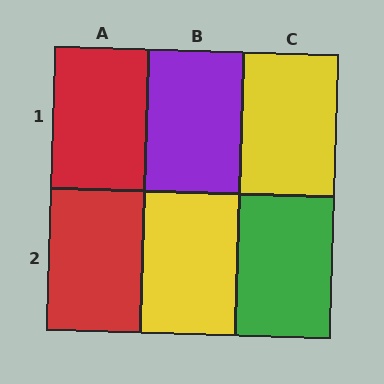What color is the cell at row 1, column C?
Yellow.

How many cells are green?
1 cell is green.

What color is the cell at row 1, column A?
Red.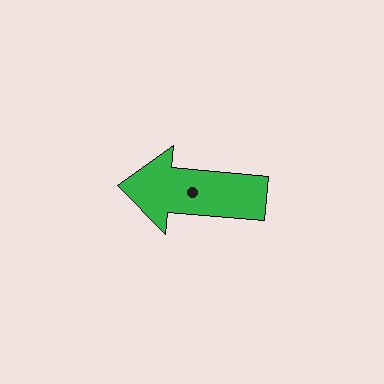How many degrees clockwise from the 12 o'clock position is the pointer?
Approximately 275 degrees.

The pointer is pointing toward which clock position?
Roughly 9 o'clock.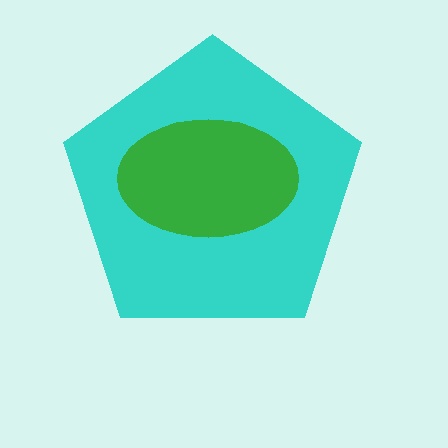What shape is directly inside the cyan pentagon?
The green ellipse.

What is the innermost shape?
The green ellipse.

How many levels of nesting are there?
2.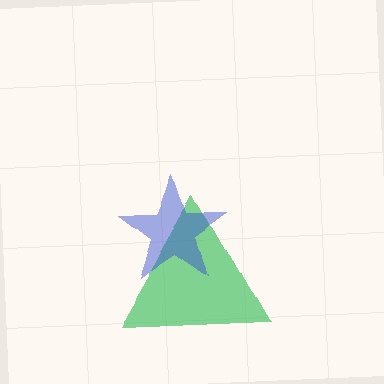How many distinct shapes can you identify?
There are 2 distinct shapes: a green triangle, a blue star.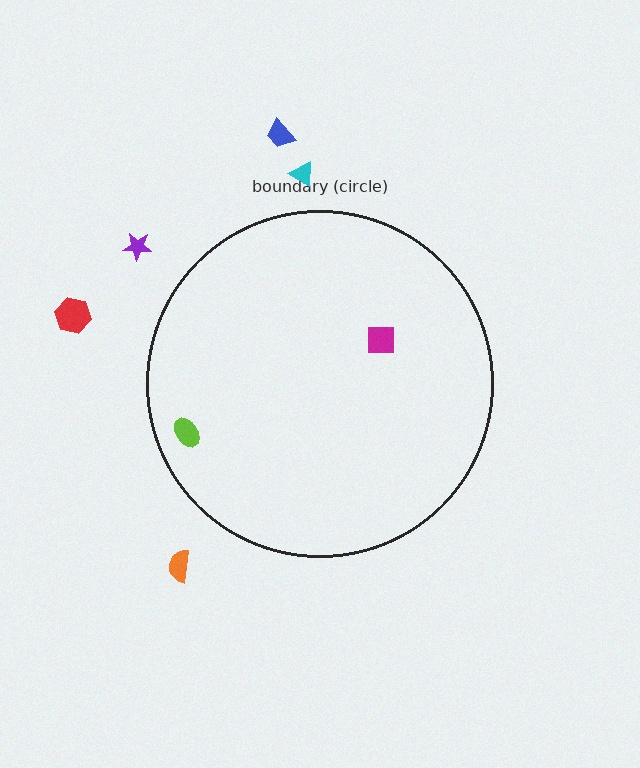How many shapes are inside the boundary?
2 inside, 5 outside.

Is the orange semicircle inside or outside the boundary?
Outside.